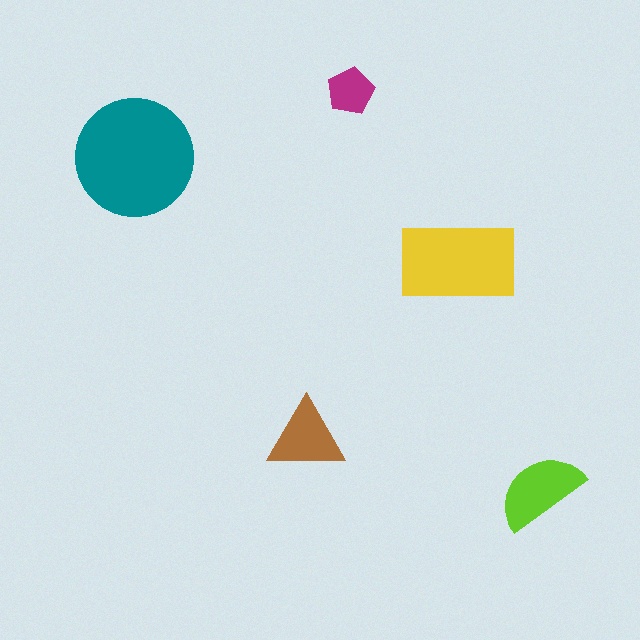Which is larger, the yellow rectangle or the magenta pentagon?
The yellow rectangle.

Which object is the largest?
The teal circle.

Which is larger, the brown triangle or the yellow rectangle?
The yellow rectangle.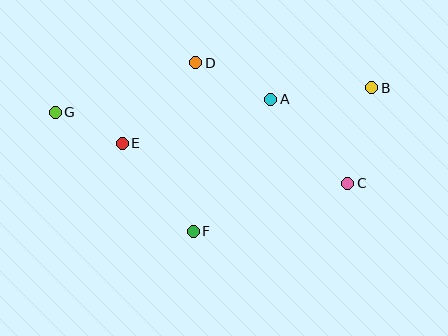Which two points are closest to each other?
Points E and G are closest to each other.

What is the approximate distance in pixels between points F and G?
The distance between F and G is approximately 182 pixels.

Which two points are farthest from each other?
Points B and G are farthest from each other.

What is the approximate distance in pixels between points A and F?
The distance between A and F is approximately 153 pixels.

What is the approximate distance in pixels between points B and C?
The distance between B and C is approximately 98 pixels.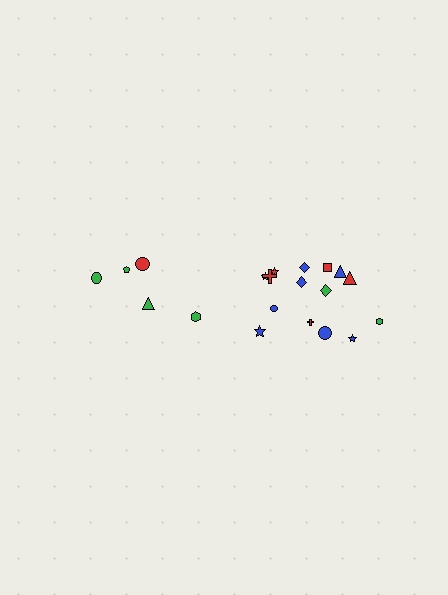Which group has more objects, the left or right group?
The right group.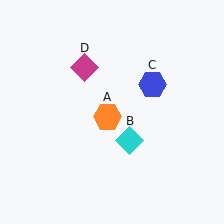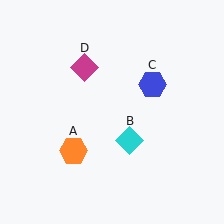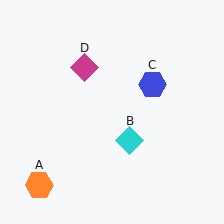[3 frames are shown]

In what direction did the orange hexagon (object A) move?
The orange hexagon (object A) moved down and to the left.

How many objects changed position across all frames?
1 object changed position: orange hexagon (object A).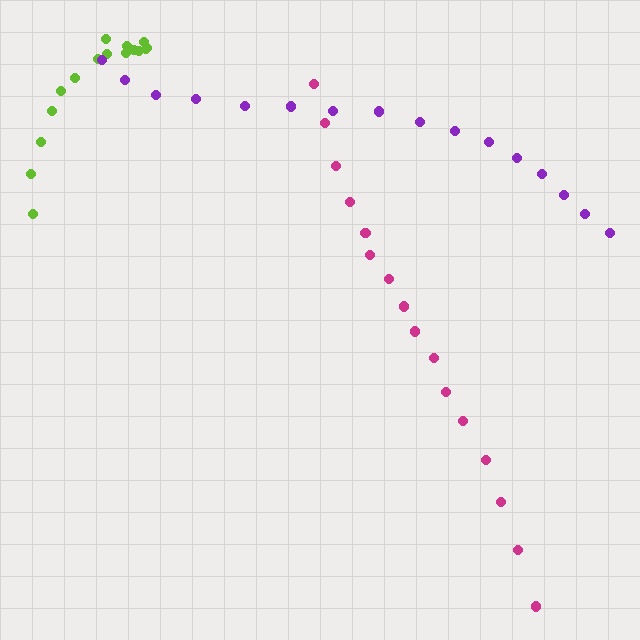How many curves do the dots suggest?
There are 3 distinct paths.